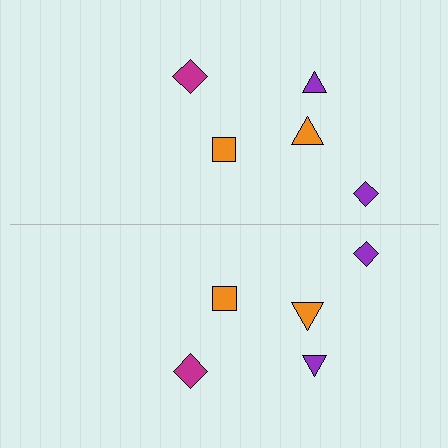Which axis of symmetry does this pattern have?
The pattern has a horizontal axis of symmetry running through the center of the image.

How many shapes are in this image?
There are 10 shapes in this image.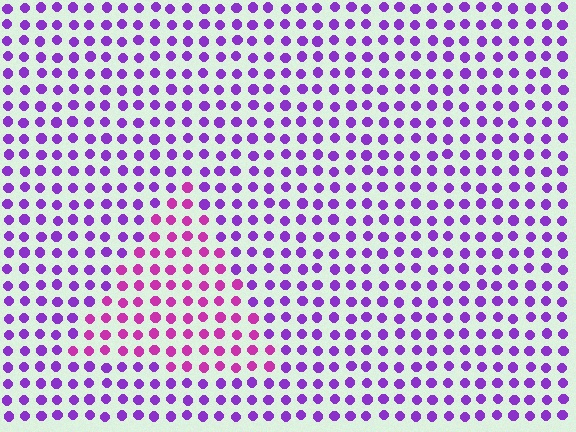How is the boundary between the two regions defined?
The boundary is defined purely by a slight shift in hue (about 36 degrees). Spacing, size, and orientation are identical on both sides.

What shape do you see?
I see a triangle.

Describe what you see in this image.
The image is filled with small purple elements in a uniform arrangement. A triangle-shaped region is visible where the elements are tinted to a slightly different hue, forming a subtle color boundary.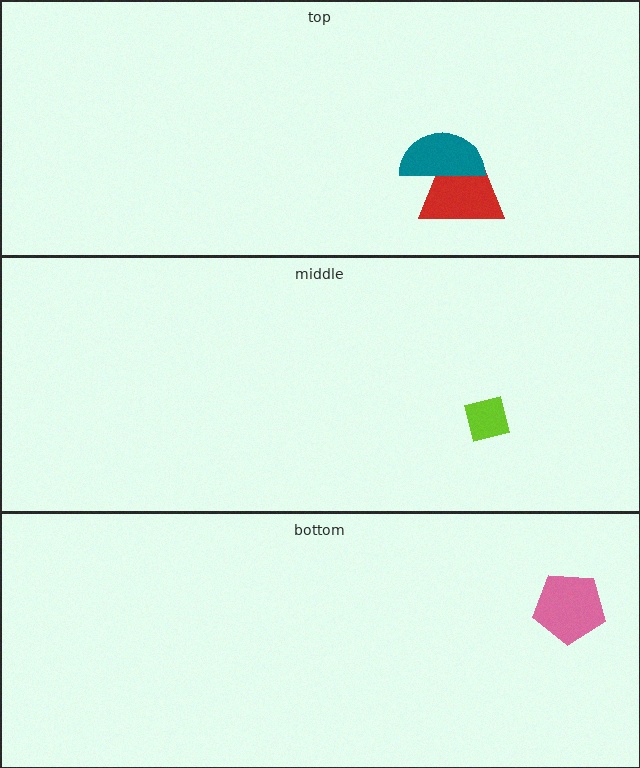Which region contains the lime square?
The middle region.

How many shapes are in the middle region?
1.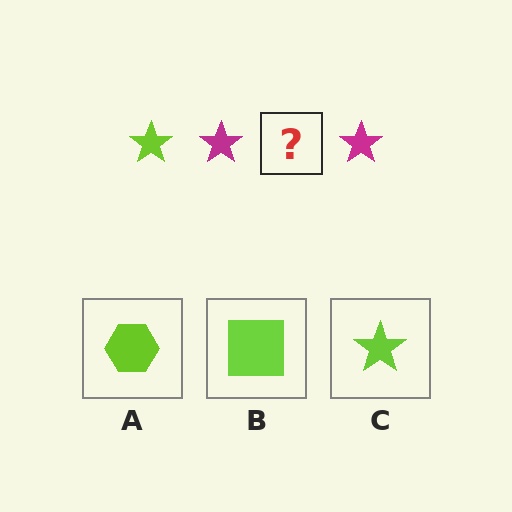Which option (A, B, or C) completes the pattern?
C.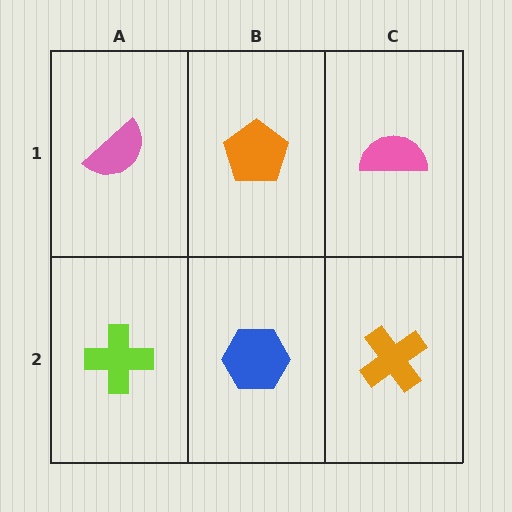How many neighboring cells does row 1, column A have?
2.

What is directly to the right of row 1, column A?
An orange pentagon.